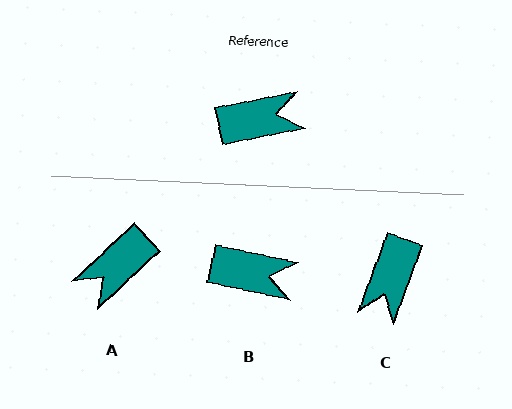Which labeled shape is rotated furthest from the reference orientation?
A, about 149 degrees away.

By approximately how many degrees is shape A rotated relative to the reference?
Approximately 149 degrees clockwise.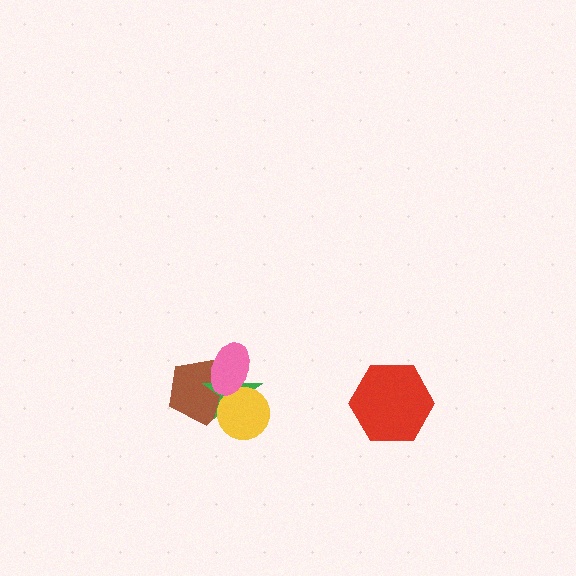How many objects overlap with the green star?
3 objects overlap with the green star.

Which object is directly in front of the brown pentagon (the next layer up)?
The green star is directly in front of the brown pentagon.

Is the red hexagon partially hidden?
No, no other shape covers it.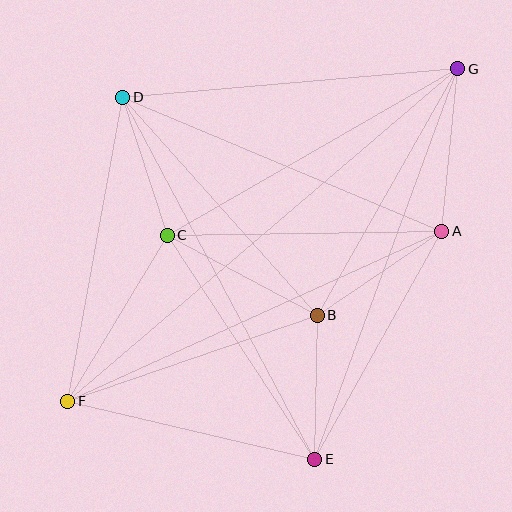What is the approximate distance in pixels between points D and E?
The distance between D and E is approximately 410 pixels.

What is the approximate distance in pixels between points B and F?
The distance between B and F is approximately 264 pixels.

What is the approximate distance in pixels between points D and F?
The distance between D and F is approximately 309 pixels.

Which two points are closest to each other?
Points B and E are closest to each other.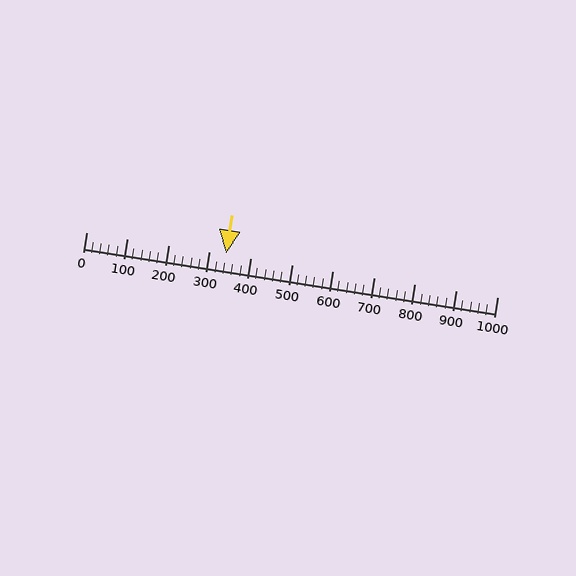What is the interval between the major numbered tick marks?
The major tick marks are spaced 100 units apart.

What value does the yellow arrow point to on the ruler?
The yellow arrow points to approximately 340.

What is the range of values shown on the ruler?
The ruler shows values from 0 to 1000.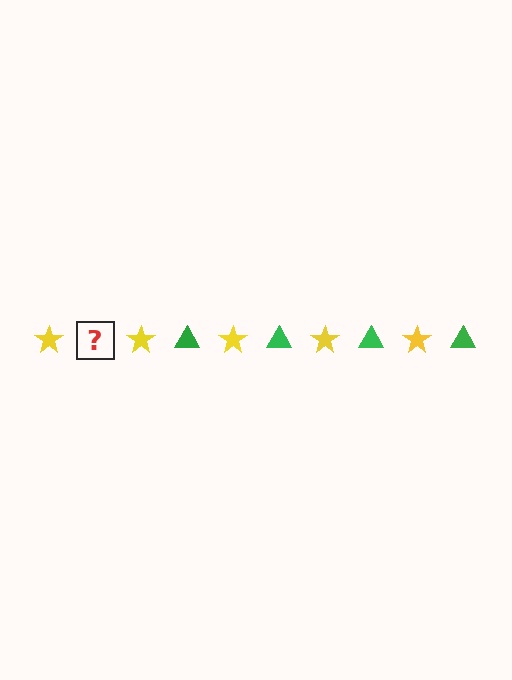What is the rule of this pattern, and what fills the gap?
The rule is that the pattern alternates between yellow star and green triangle. The gap should be filled with a green triangle.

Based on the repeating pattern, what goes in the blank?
The blank should be a green triangle.